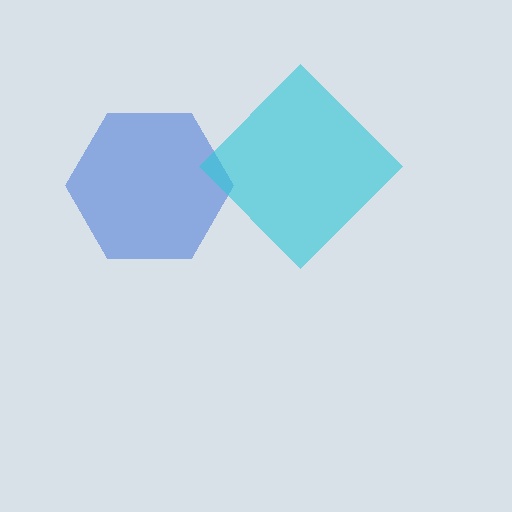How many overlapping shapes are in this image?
There are 2 overlapping shapes in the image.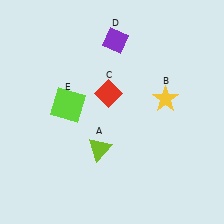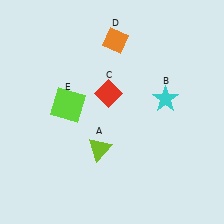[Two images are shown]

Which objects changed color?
B changed from yellow to cyan. D changed from purple to orange.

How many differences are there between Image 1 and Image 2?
There are 2 differences between the two images.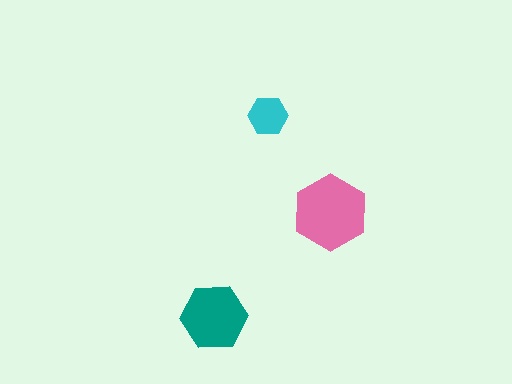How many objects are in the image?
There are 3 objects in the image.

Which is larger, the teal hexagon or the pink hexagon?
The pink one.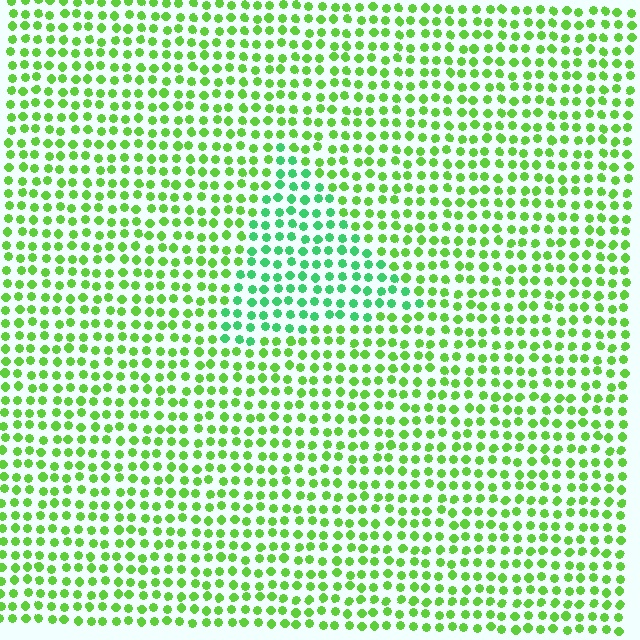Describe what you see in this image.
The image is filled with small lime elements in a uniform arrangement. A triangle-shaped region is visible where the elements are tinted to a slightly different hue, forming a subtle color boundary.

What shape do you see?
I see a triangle.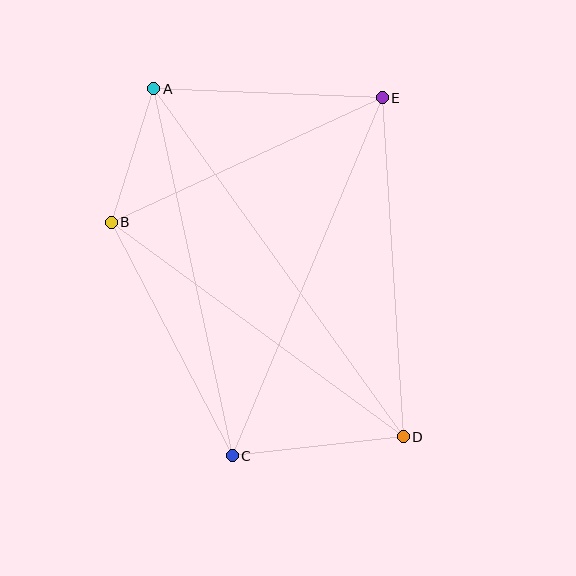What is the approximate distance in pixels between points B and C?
The distance between B and C is approximately 263 pixels.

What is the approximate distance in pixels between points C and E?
The distance between C and E is approximately 388 pixels.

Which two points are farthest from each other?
Points A and D are farthest from each other.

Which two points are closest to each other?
Points A and B are closest to each other.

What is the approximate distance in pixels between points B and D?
The distance between B and D is approximately 362 pixels.